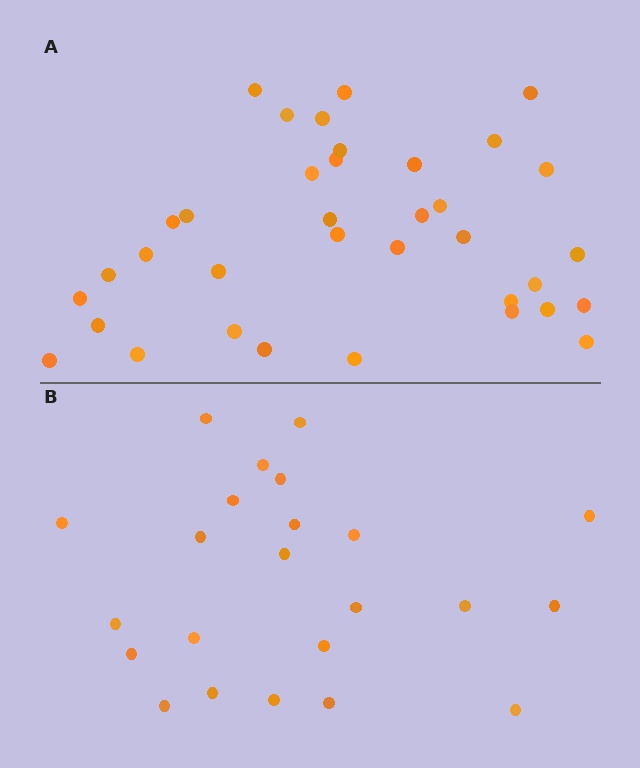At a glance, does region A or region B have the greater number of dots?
Region A (the top region) has more dots.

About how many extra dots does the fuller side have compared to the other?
Region A has approximately 15 more dots than region B.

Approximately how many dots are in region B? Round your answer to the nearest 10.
About 20 dots. (The exact count is 23, which rounds to 20.)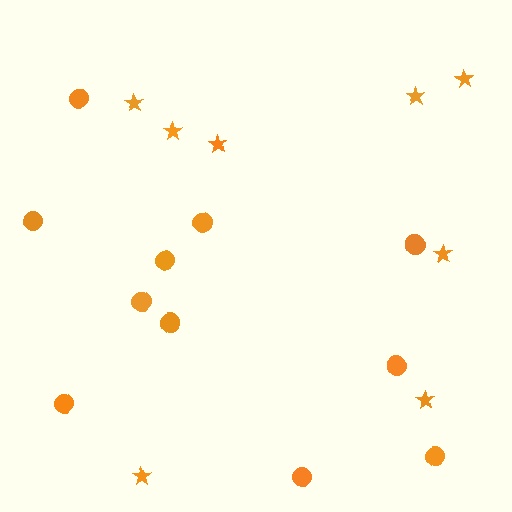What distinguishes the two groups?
There are 2 groups: one group of circles (11) and one group of stars (8).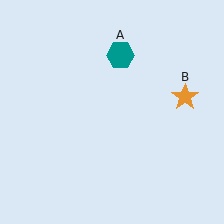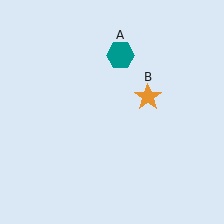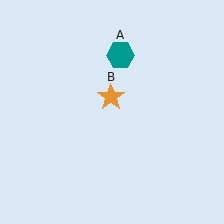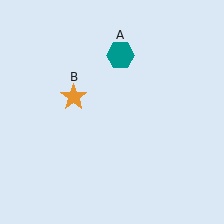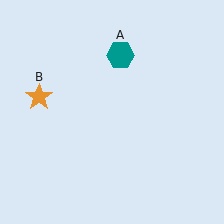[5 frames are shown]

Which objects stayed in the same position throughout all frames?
Teal hexagon (object A) remained stationary.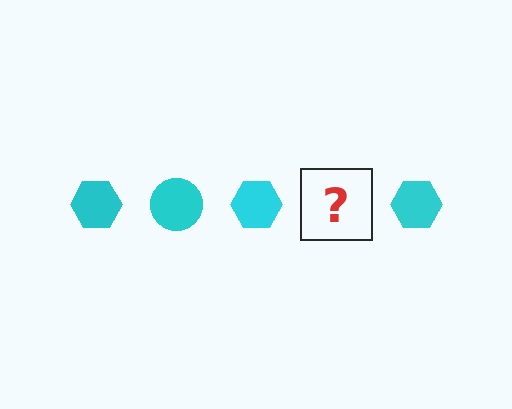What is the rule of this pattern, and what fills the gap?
The rule is that the pattern cycles through hexagon, circle shapes in cyan. The gap should be filled with a cyan circle.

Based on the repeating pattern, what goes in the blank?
The blank should be a cyan circle.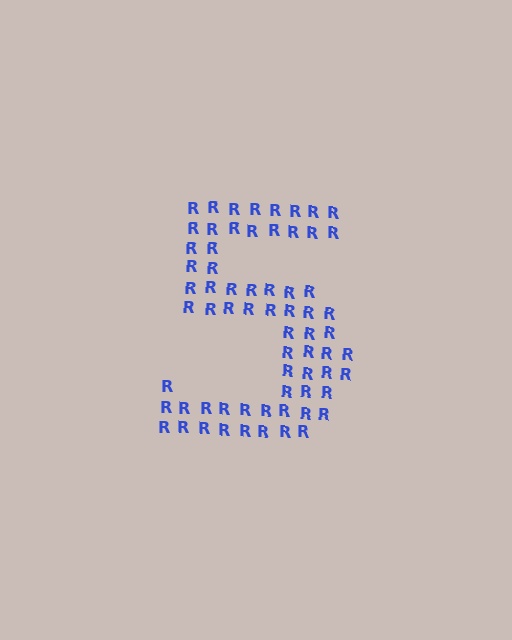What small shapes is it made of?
It is made of small letter R's.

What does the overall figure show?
The overall figure shows the digit 5.